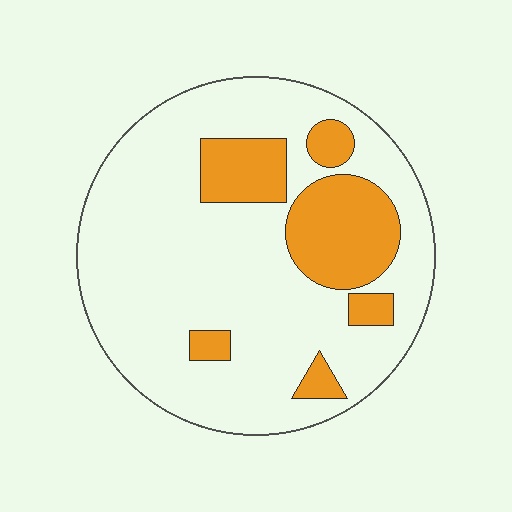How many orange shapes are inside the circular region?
6.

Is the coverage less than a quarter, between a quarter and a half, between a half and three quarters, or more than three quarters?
Less than a quarter.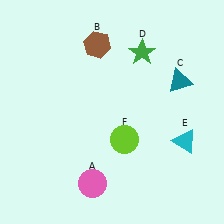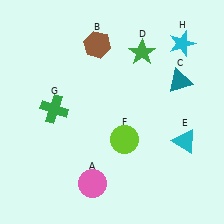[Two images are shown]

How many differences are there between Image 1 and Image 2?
There are 2 differences between the two images.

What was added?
A green cross (G), a cyan star (H) were added in Image 2.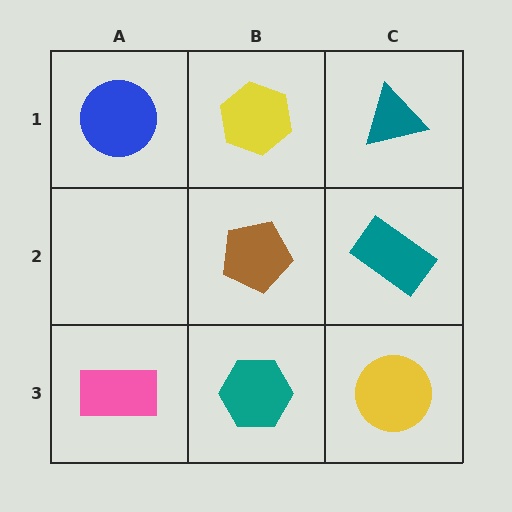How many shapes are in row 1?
3 shapes.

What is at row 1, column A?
A blue circle.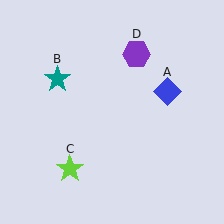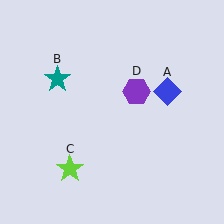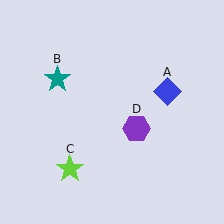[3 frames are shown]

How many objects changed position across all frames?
1 object changed position: purple hexagon (object D).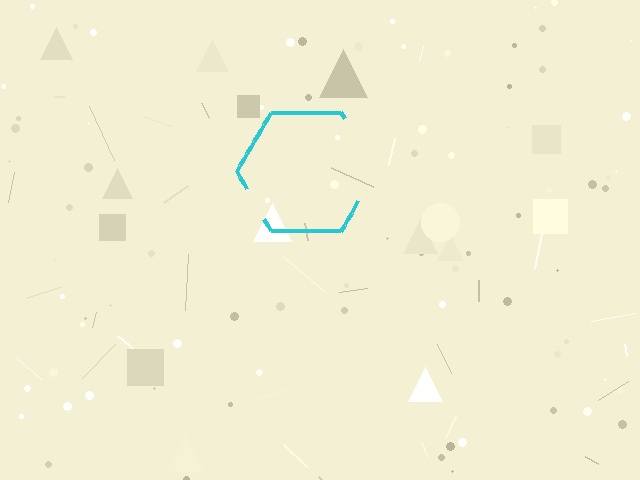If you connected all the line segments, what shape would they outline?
They would outline a hexagon.